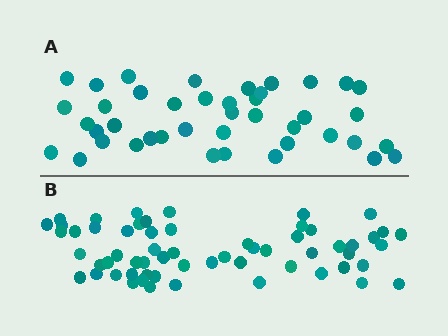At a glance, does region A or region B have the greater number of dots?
Region B (the bottom region) has more dots.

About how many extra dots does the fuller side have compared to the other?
Region B has approximately 20 more dots than region A.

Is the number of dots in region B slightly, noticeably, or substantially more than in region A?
Region B has noticeably more, but not dramatically so. The ratio is roughly 1.4 to 1.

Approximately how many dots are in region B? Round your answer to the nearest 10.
About 60 dots.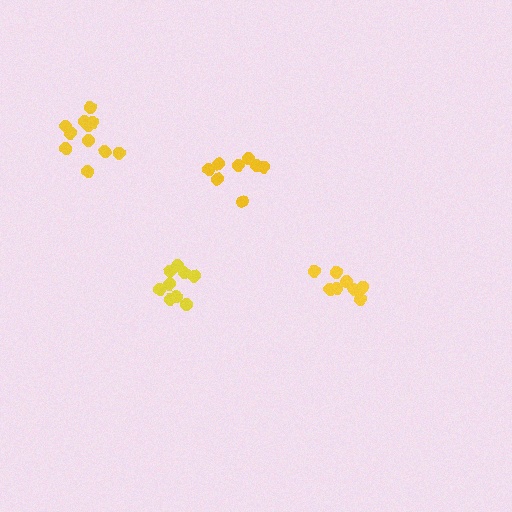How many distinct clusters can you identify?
There are 4 distinct clusters.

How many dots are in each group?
Group 1: 8 dots, Group 2: 9 dots, Group 3: 11 dots, Group 4: 8 dots (36 total).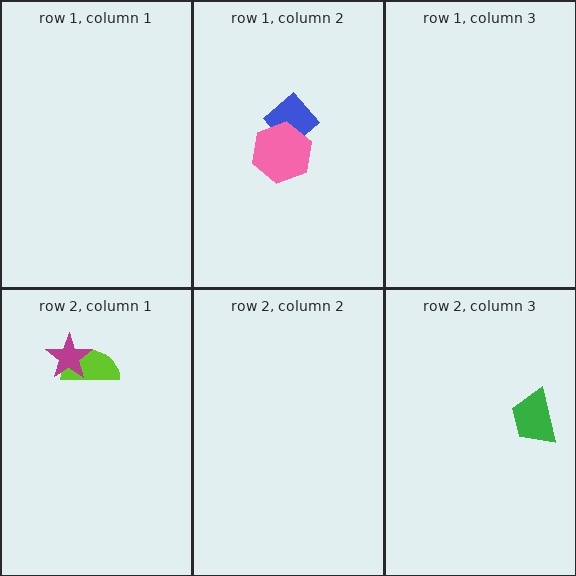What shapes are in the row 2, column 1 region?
The lime semicircle, the magenta star.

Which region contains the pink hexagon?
The row 1, column 2 region.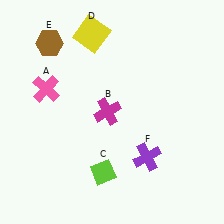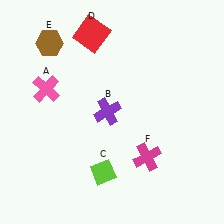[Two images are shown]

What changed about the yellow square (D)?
In Image 1, D is yellow. In Image 2, it changed to red.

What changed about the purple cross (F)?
In Image 1, F is purple. In Image 2, it changed to magenta.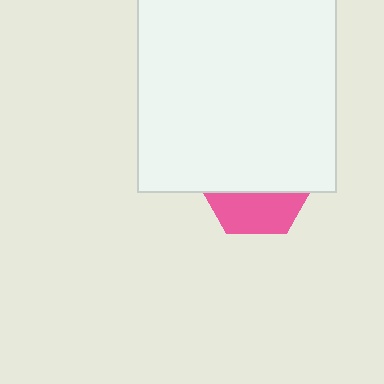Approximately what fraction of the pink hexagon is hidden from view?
Roughly 65% of the pink hexagon is hidden behind the white rectangle.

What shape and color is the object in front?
The object in front is a white rectangle.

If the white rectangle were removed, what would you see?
You would see the complete pink hexagon.